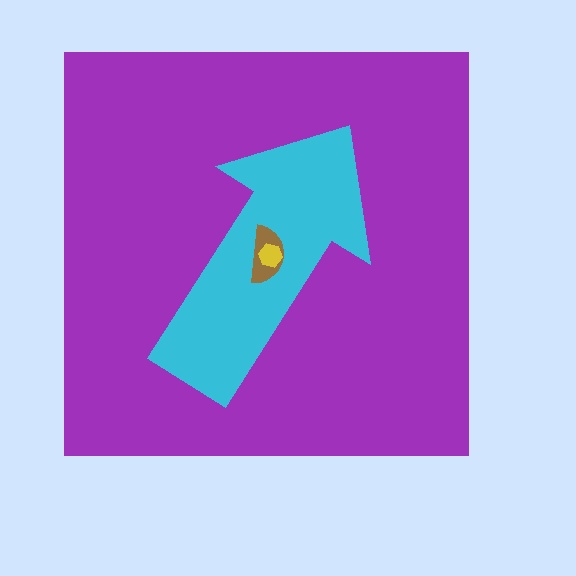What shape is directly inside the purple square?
The cyan arrow.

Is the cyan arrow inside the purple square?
Yes.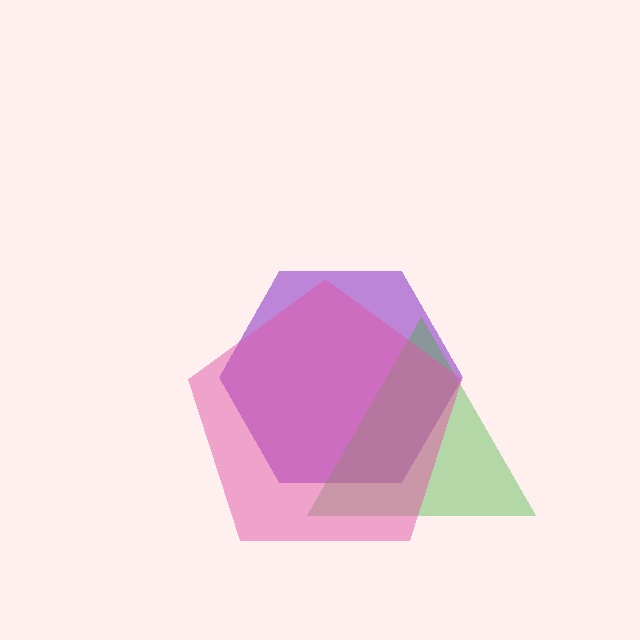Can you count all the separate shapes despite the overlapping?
Yes, there are 3 separate shapes.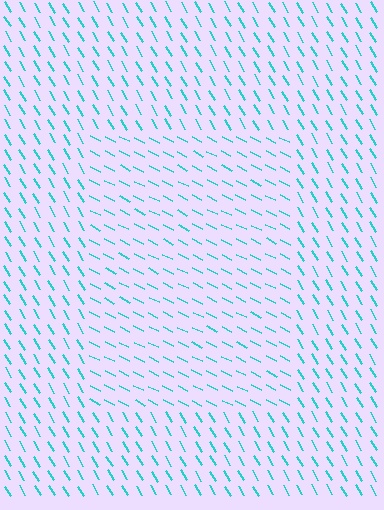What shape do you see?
I see a rectangle.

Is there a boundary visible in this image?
Yes, there is a texture boundary formed by a change in line orientation.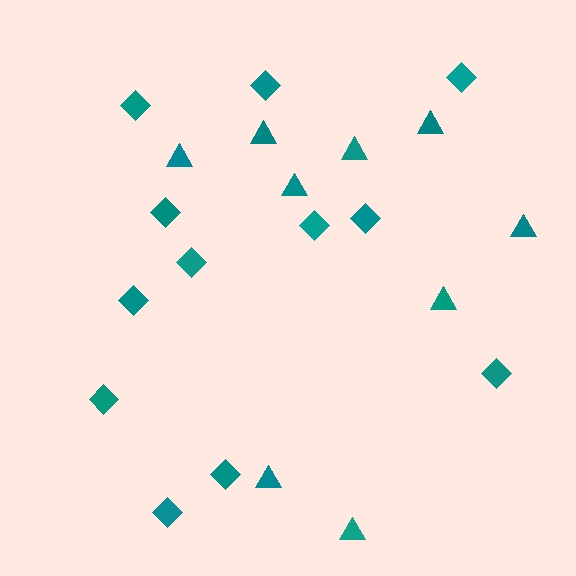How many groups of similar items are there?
There are 2 groups: one group of diamonds (12) and one group of triangles (9).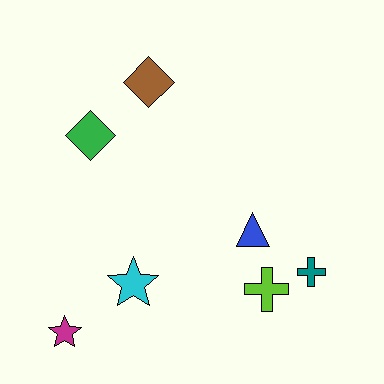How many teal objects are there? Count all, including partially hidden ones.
There is 1 teal object.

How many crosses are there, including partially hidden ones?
There are 2 crosses.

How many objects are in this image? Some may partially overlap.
There are 7 objects.